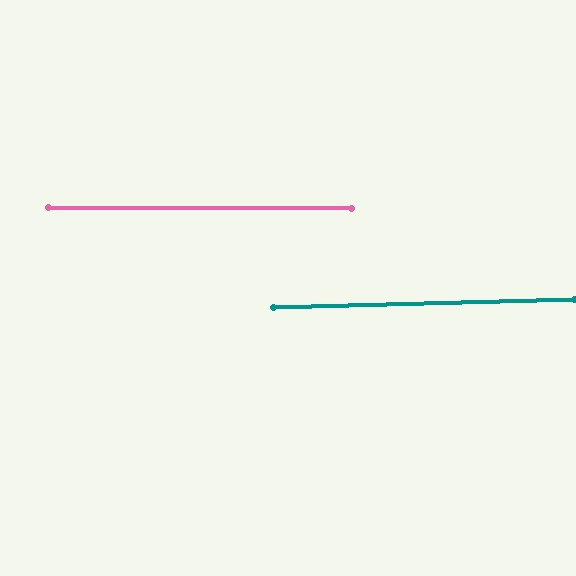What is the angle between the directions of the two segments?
Approximately 2 degrees.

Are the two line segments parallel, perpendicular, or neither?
Parallel — their directions differ by only 1.8°.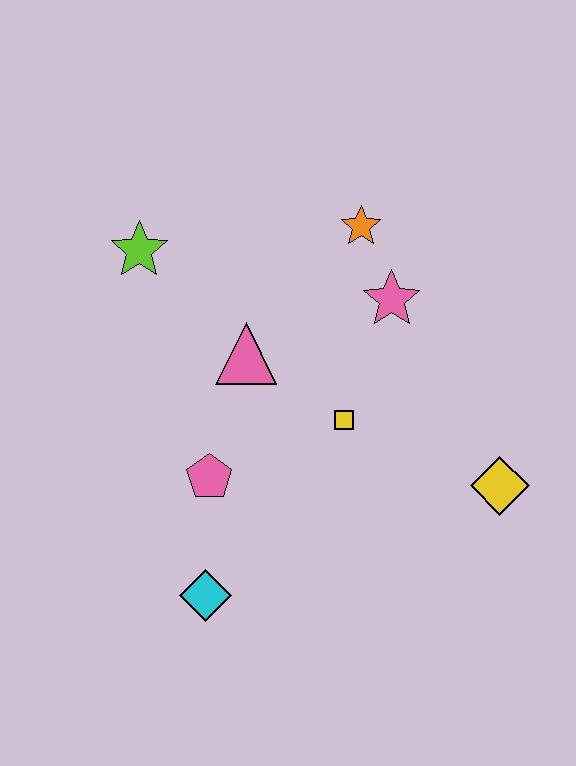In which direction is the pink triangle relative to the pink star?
The pink triangle is to the left of the pink star.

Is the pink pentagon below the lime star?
Yes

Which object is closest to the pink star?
The orange star is closest to the pink star.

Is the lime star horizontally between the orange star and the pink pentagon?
No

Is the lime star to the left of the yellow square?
Yes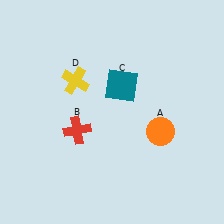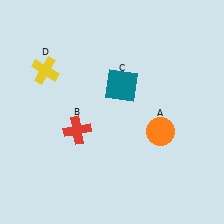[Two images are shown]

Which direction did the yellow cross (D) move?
The yellow cross (D) moved left.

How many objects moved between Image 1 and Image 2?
1 object moved between the two images.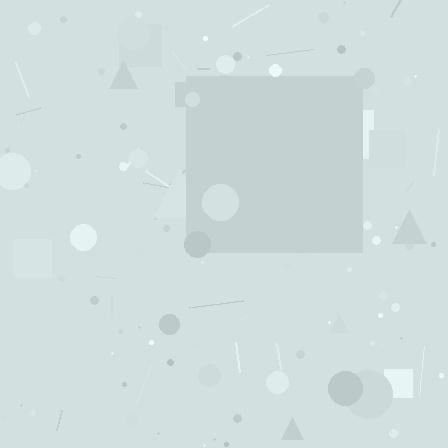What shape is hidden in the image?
A square is hidden in the image.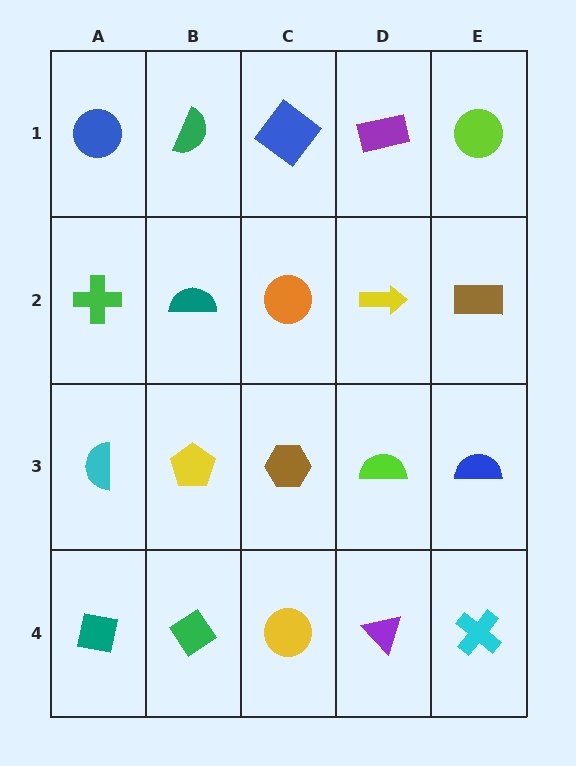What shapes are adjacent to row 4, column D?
A lime semicircle (row 3, column D), a yellow circle (row 4, column C), a cyan cross (row 4, column E).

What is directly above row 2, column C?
A blue diamond.